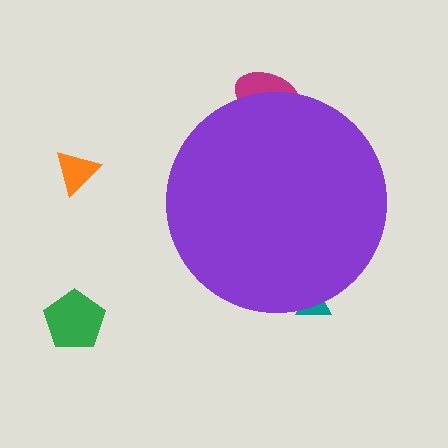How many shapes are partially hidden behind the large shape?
2 shapes are partially hidden.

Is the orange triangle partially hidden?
No, the orange triangle is fully visible.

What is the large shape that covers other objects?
A purple circle.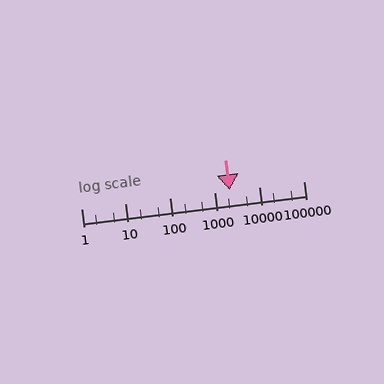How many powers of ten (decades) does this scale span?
The scale spans 5 decades, from 1 to 100000.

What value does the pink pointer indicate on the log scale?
The pointer indicates approximately 2200.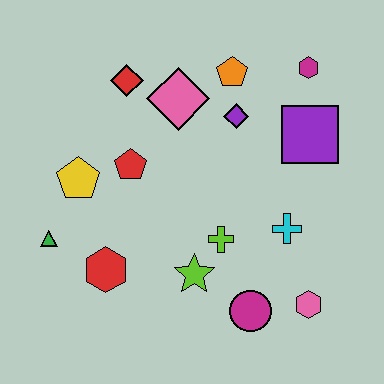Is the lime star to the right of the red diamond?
Yes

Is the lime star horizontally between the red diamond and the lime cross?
Yes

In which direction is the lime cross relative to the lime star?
The lime cross is above the lime star.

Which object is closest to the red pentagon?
The yellow pentagon is closest to the red pentagon.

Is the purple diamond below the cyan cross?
No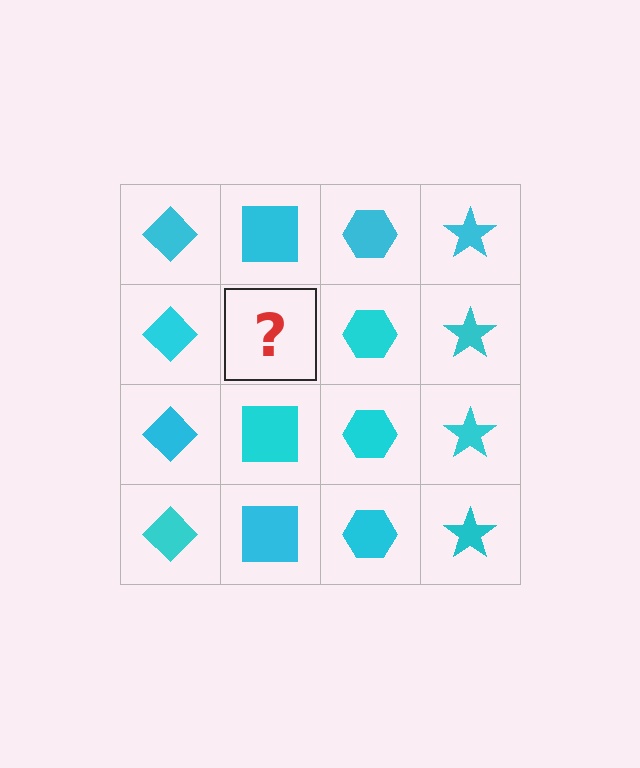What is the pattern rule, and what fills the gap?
The rule is that each column has a consistent shape. The gap should be filled with a cyan square.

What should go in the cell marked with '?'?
The missing cell should contain a cyan square.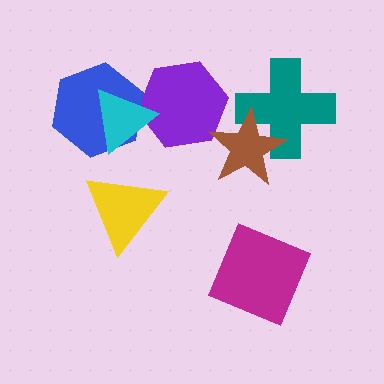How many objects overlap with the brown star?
2 objects overlap with the brown star.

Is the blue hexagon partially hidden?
Yes, it is partially covered by another shape.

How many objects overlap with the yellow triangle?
0 objects overlap with the yellow triangle.